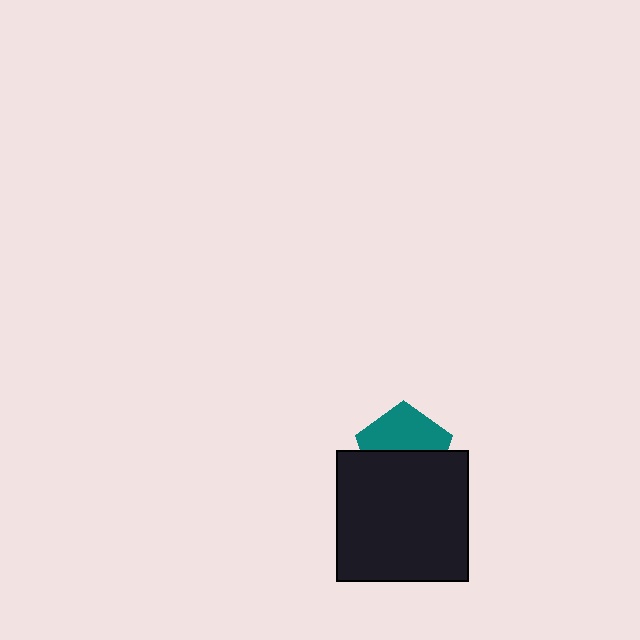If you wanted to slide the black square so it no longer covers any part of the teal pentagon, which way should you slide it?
Slide it down — that is the most direct way to separate the two shapes.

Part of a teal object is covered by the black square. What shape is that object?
It is a pentagon.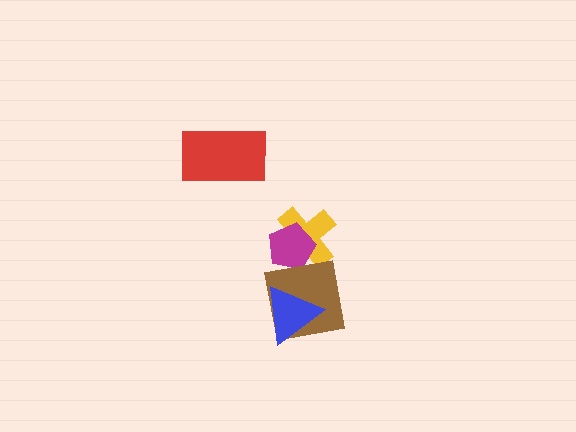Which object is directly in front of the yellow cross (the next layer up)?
The magenta pentagon is directly in front of the yellow cross.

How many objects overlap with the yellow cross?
2 objects overlap with the yellow cross.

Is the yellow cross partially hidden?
Yes, it is partially covered by another shape.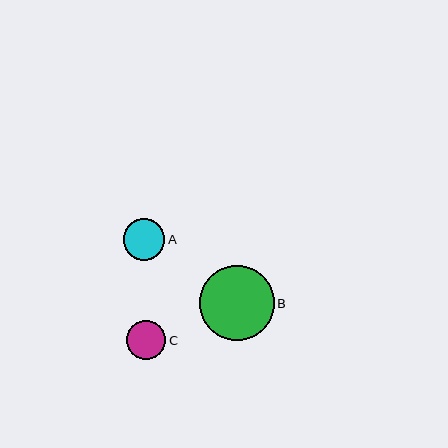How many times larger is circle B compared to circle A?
Circle B is approximately 1.8 times the size of circle A.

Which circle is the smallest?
Circle C is the smallest with a size of approximately 39 pixels.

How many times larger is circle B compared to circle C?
Circle B is approximately 1.9 times the size of circle C.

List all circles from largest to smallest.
From largest to smallest: B, A, C.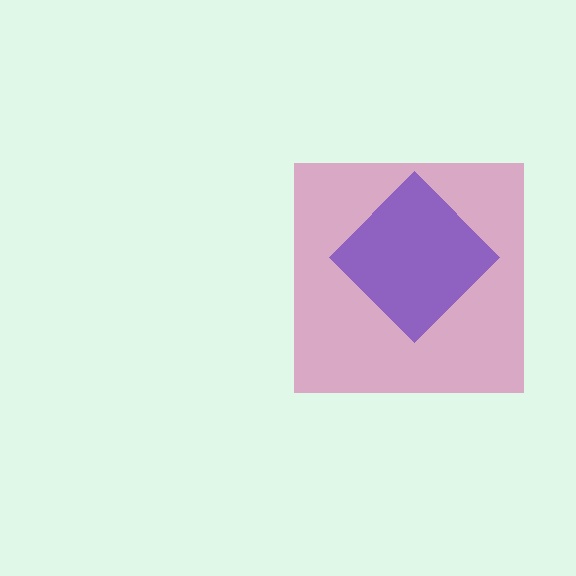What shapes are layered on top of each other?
The layered shapes are: a blue diamond, a magenta square.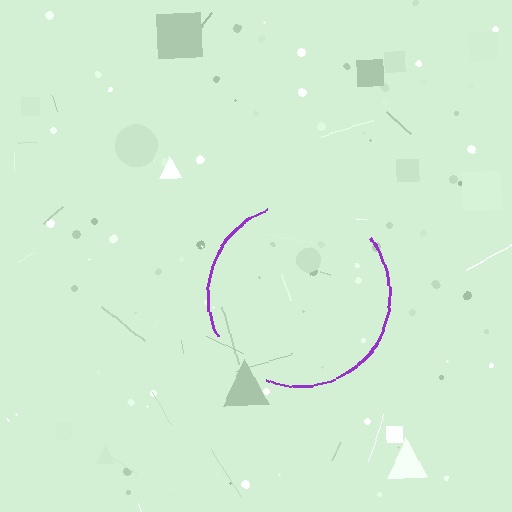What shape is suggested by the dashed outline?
The dashed outline suggests a circle.